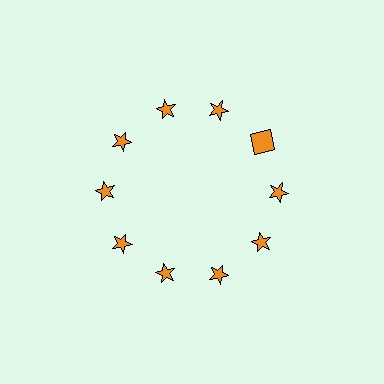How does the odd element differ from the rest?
It has a different shape: square instead of star.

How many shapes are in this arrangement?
There are 10 shapes arranged in a ring pattern.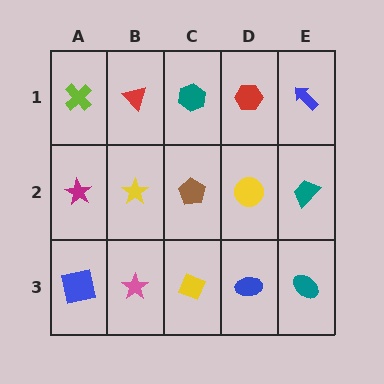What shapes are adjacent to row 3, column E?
A teal trapezoid (row 2, column E), a blue ellipse (row 3, column D).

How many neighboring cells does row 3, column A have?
2.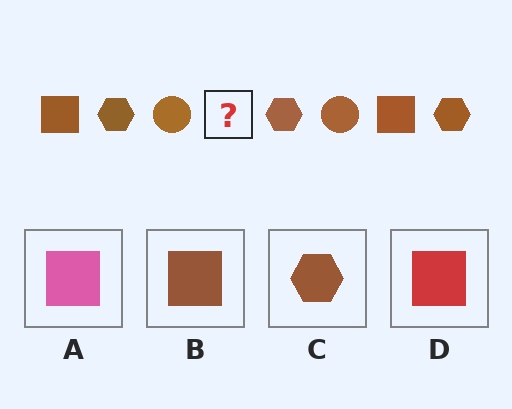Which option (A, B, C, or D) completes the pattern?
B.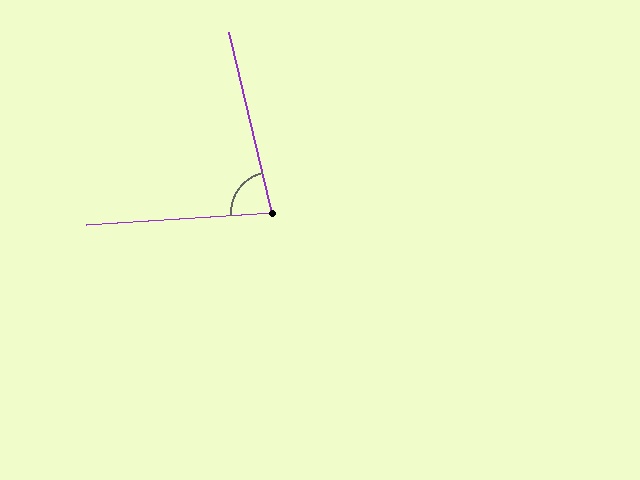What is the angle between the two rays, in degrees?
Approximately 81 degrees.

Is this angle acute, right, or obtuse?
It is acute.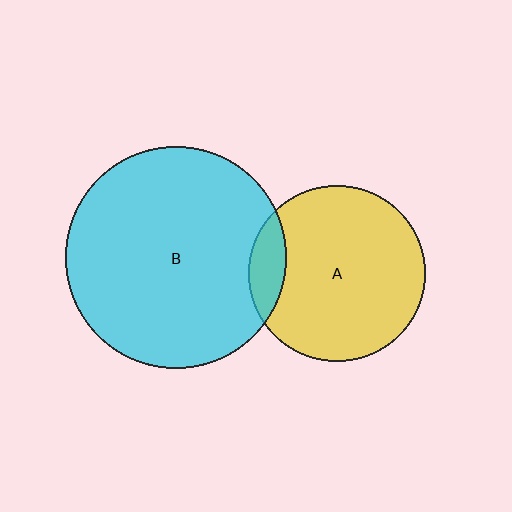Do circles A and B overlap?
Yes.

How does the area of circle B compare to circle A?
Approximately 1.6 times.